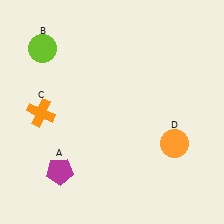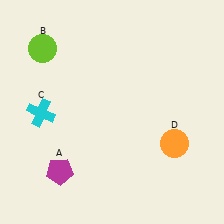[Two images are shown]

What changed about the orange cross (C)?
In Image 1, C is orange. In Image 2, it changed to cyan.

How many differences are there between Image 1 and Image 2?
There is 1 difference between the two images.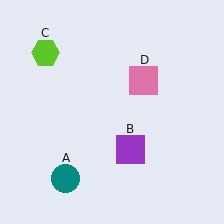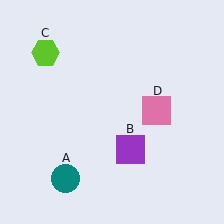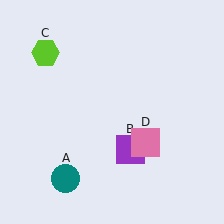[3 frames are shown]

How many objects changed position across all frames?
1 object changed position: pink square (object D).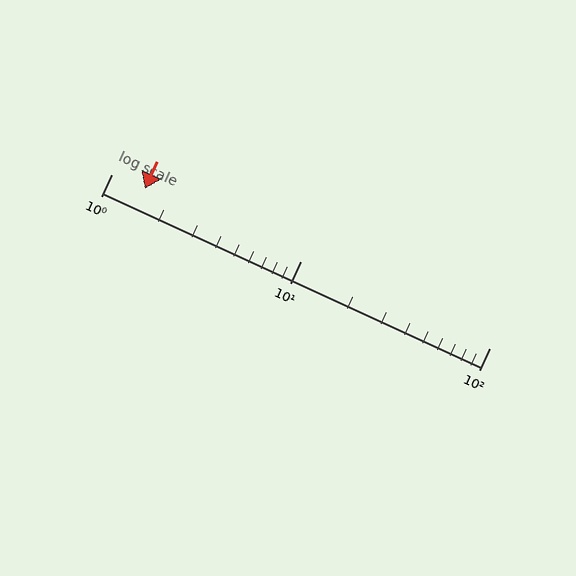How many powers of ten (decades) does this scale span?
The scale spans 2 decades, from 1 to 100.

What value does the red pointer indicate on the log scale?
The pointer indicates approximately 1.5.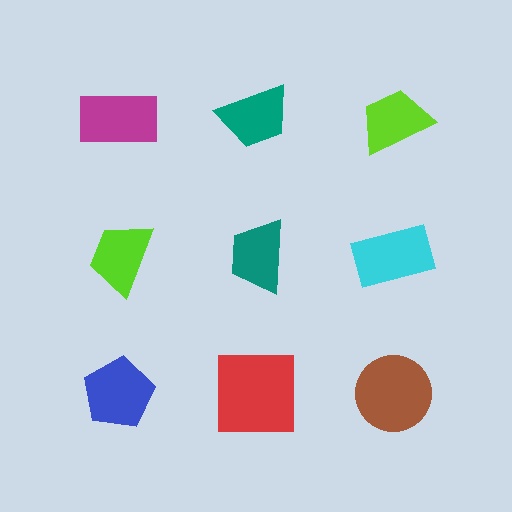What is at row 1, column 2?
A teal trapezoid.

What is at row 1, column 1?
A magenta rectangle.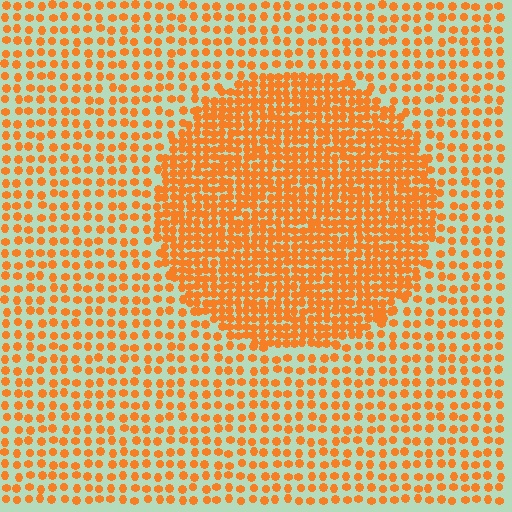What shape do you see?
I see a circle.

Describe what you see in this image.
The image contains small orange elements arranged at two different densities. A circle-shaped region is visible where the elements are more densely packed than the surrounding area.